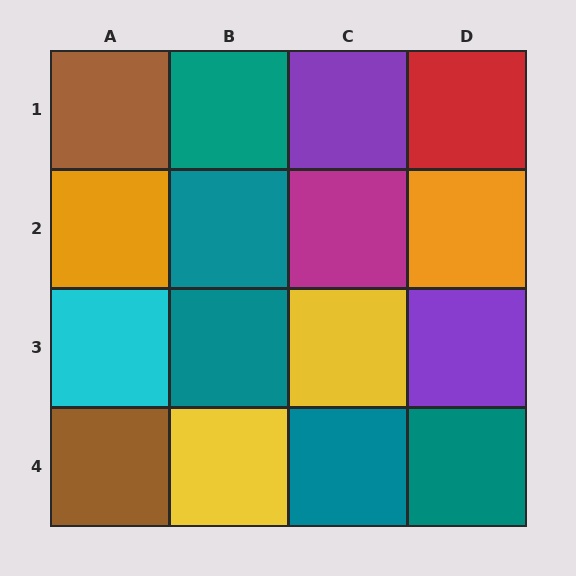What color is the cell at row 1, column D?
Red.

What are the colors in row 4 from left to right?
Brown, yellow, teal, teal.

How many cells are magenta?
1 cell is magenta.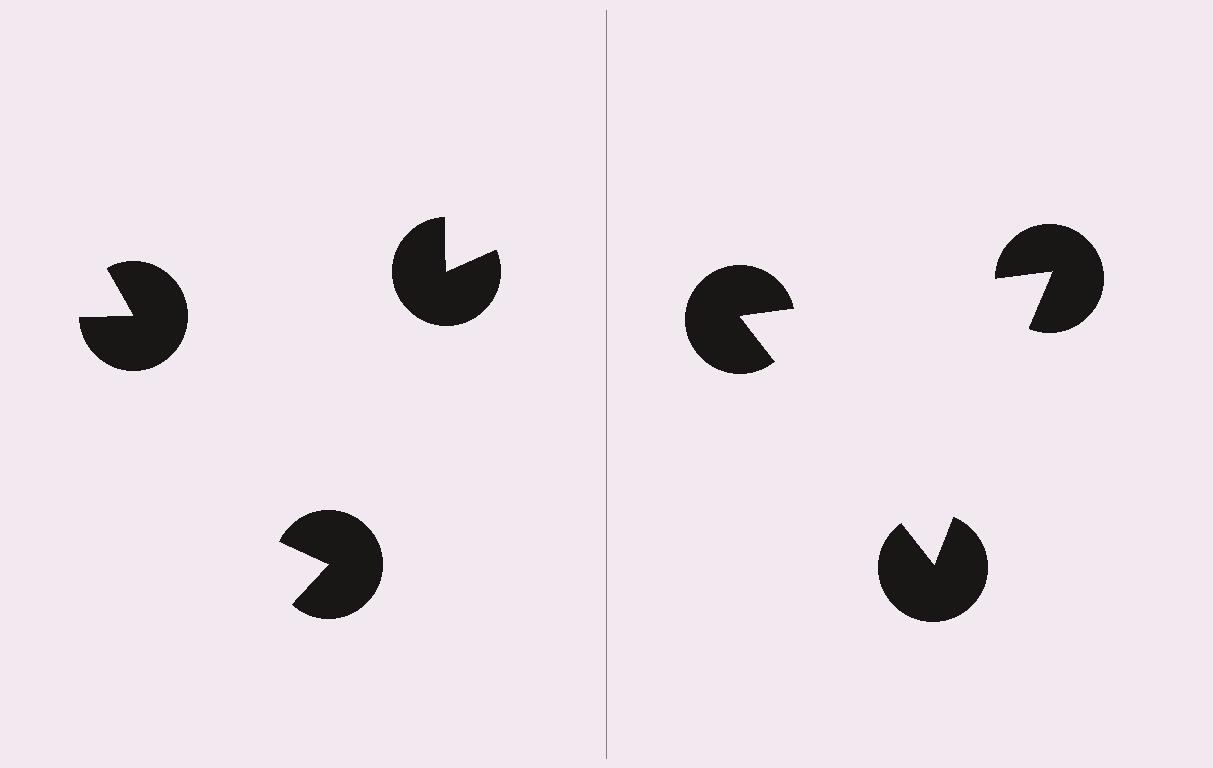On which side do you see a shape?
An illusory triangle appears on the right side. On the left side the wedge cuts are rotated, so no coherent shape forms.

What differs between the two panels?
The pac-man discs are positioned identically on both sides; only the wedge orientations differ. On the right they align to a triangle; on the left they are misaligned.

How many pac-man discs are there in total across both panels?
6 — 3 on each side.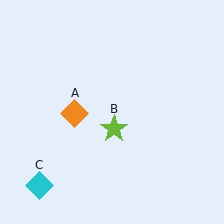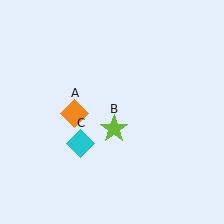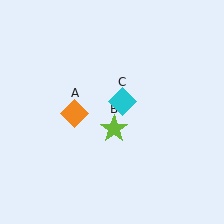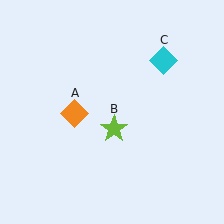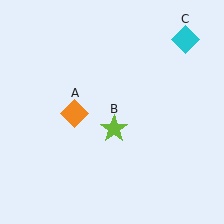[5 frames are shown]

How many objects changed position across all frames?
1 object changed position: cyan diamond (object C).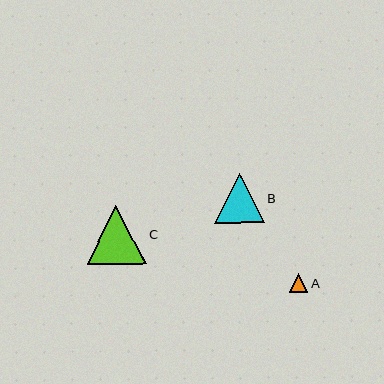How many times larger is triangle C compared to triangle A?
Triangle C is approximately 3.2 times the size of triangle A.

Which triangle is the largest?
Triangle C is the largest with a size of approximately 59 pixels.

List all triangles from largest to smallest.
From largest to smallest: C, B, A.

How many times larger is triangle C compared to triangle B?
Triangle C is approximately 1.2 times the size of triangle B.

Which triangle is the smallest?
Triangle A is the smallest with a size of approximately 18 pixels.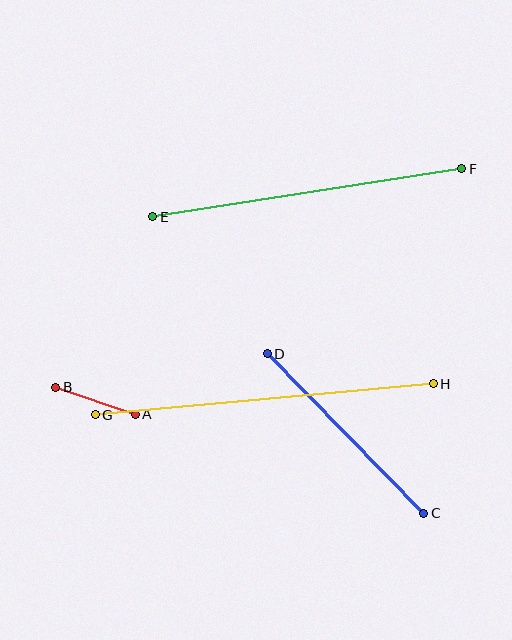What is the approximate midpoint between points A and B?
The midpoint is at approximately (95, 401) pixels.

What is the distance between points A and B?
The distance is approximately 84 pixels.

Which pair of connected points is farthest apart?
Points G and H are farthest apart.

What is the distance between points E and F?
The distance is approximately 313 pixels.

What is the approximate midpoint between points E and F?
The midpoint is at approximately (307, 193) pixels.